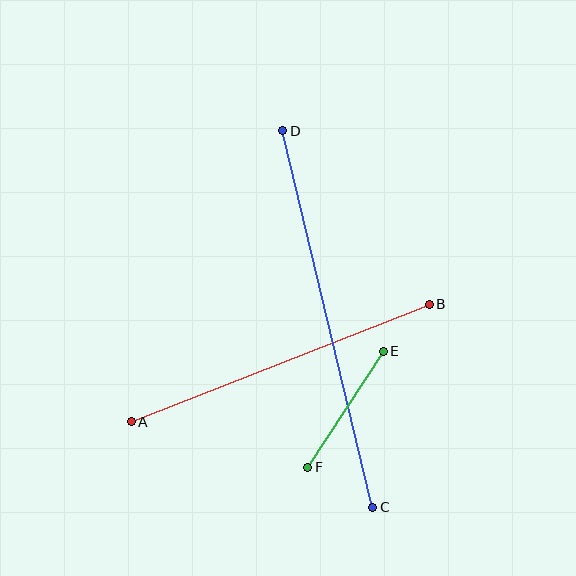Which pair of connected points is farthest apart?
Points C and D are farthest apart.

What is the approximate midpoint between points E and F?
The midpoint is at approximately (346, 409) pixels.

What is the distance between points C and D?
The distance is approximately 387 pixels.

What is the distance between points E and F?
The distance is approximately 139 pixels.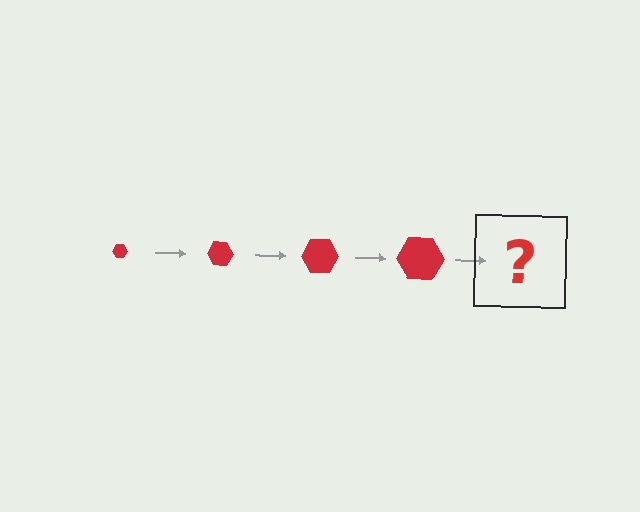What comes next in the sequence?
The next element should be a red hexagon, larger than the previous one.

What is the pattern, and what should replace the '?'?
The pattern is that the hexagon gets progressively larger each step. The '?' should be a red hexagon, larger than the previous one.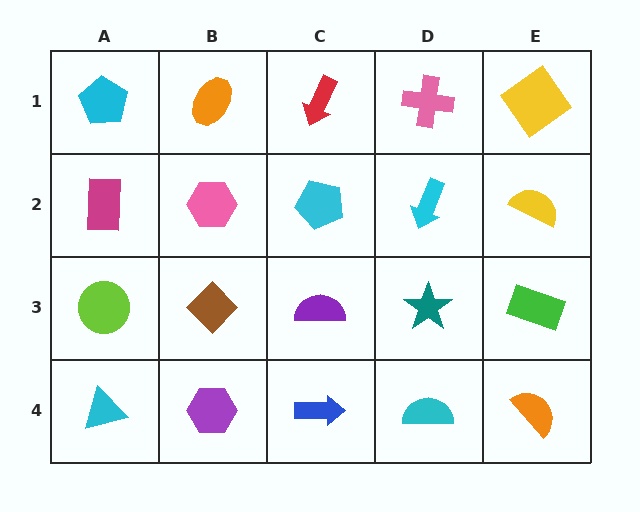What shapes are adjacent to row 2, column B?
An orange ellipse (row 1, column B), a brown diamond (row 3, column B), a magenta rectangle (row 2, column A), a cyan pentagon (row 2, column C).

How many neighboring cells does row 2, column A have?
3.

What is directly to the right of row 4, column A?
A purple hexagon.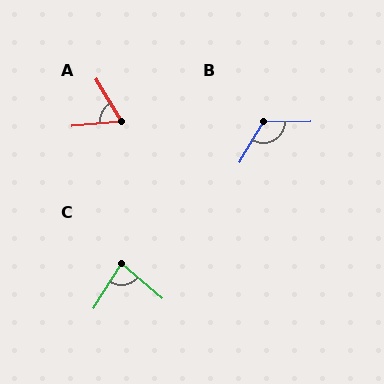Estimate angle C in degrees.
Approximately 81 degrees.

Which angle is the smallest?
A, at approximately 64 degrees.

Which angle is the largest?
B, at approximately 121 degrees.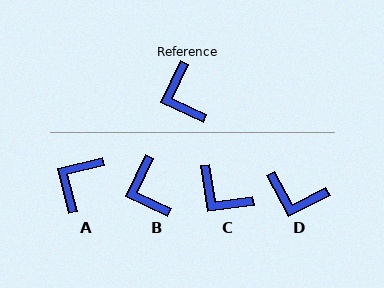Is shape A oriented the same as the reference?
No, it is off by about 51 degrees.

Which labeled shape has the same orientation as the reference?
B.